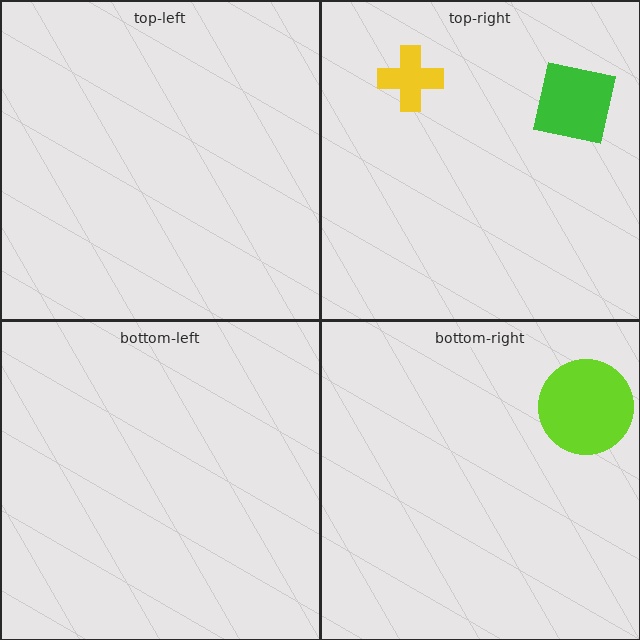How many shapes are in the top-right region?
2.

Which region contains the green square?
The top-right region.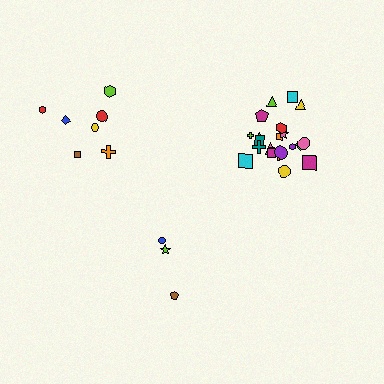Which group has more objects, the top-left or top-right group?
The top-right group.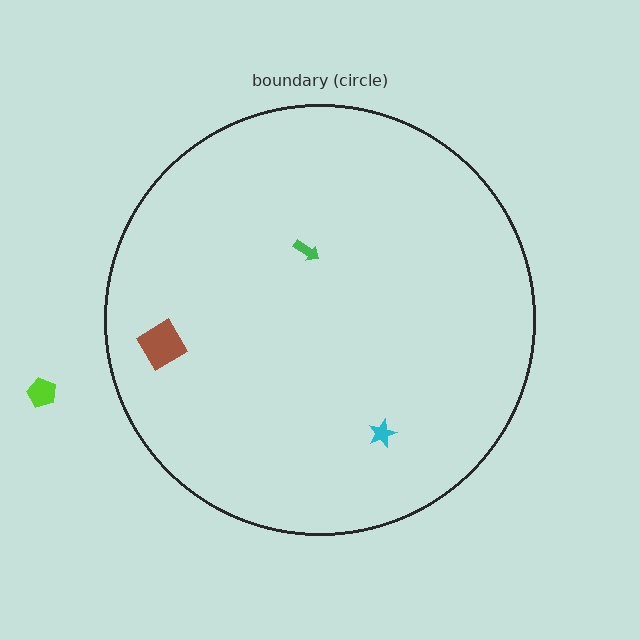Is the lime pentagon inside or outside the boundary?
Outside.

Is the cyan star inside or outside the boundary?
Inside.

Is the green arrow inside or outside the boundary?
Inside.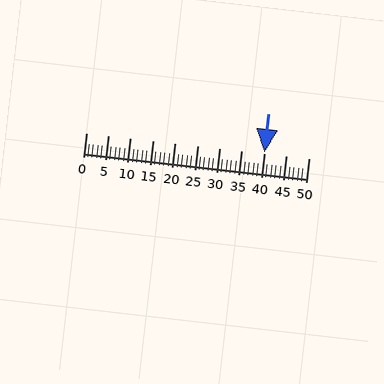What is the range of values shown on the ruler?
The ruler shows values from 0 to 50.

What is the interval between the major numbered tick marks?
The major tick marks are spaced 5 units apart.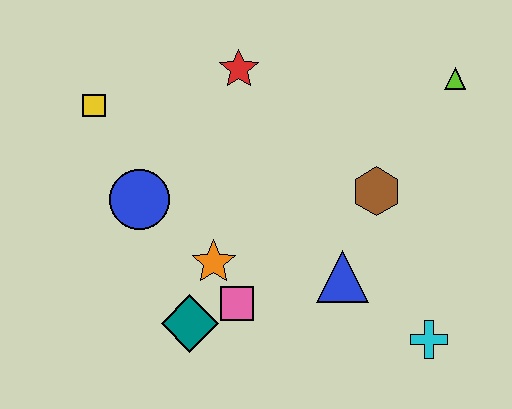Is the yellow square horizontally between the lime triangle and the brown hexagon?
No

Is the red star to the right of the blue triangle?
No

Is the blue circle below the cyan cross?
No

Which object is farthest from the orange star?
The lime triangle is farthest from the orange star.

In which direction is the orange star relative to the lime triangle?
The orange star is to the left of the lime triangle.